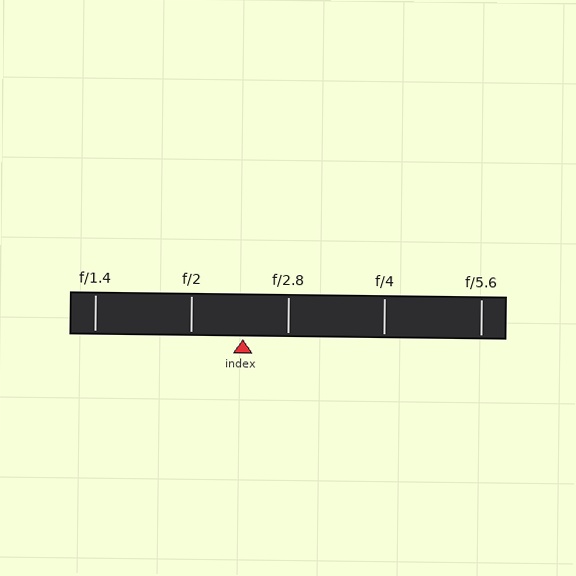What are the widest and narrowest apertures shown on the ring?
The widest aperture shown is f/1.4 and the narrowest is f/5.6.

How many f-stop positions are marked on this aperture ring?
There are 5 f-stop positions marked.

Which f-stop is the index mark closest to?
The index mark is closest to f/2.8.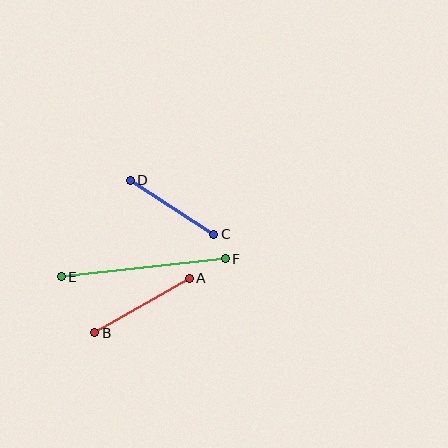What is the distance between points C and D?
The distance is approximately 100 pixels.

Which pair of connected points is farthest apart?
Points E and F are farthest apart.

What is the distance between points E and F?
The distance is approximately 165 pixels.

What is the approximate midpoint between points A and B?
The midpoint is at approximately (142, 305) pixels.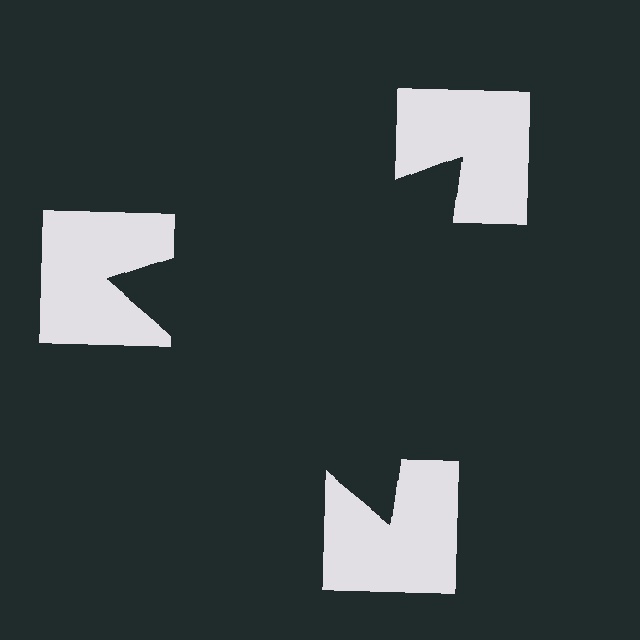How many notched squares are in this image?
There are 3 — one at each vertex of the illusory triangle.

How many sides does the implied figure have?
3 sides.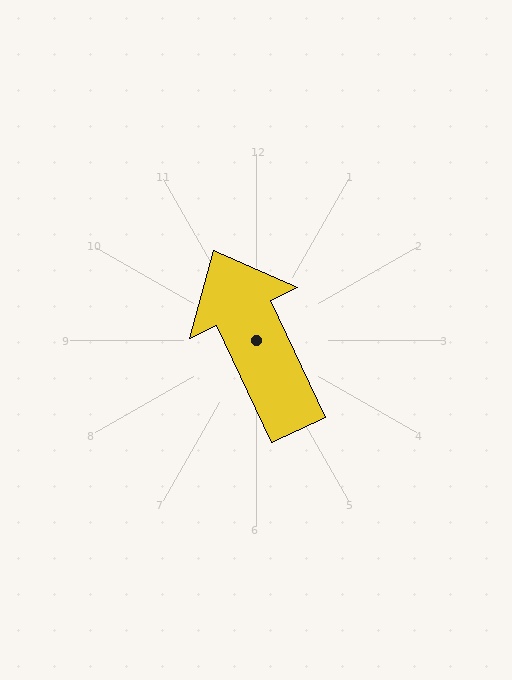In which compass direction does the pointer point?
Northwest.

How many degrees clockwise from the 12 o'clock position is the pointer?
Approximately 335 degrees.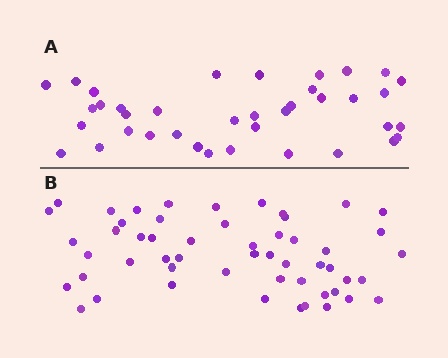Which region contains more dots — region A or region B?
Region B (the bottom region) has more dots.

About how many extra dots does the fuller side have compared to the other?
Region B has approximately 15 more dots than region A.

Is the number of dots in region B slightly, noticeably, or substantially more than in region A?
Region B has noticeably more, but not dramatically so. The ratio is roughly 1.4 to 1.